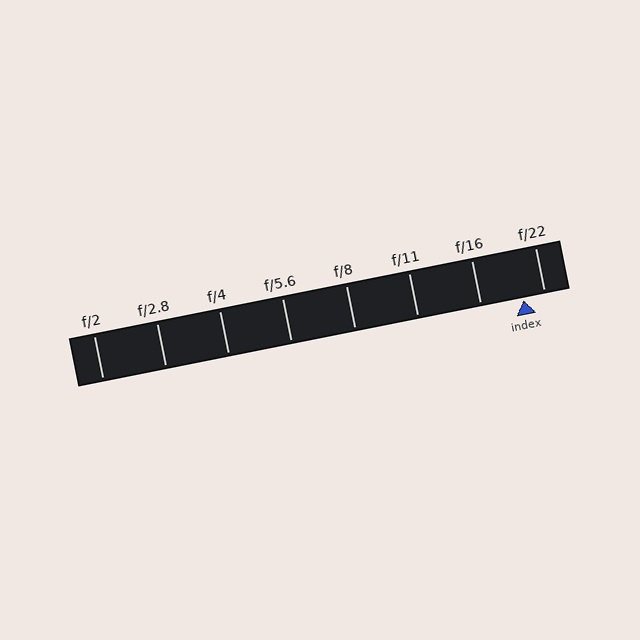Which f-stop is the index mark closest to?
The index mark is closest to f/22.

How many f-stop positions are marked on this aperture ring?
There are 8 f-stop positions marked.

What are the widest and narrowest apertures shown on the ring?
The widest aperture shown is f/2 and the narrowest is f/22.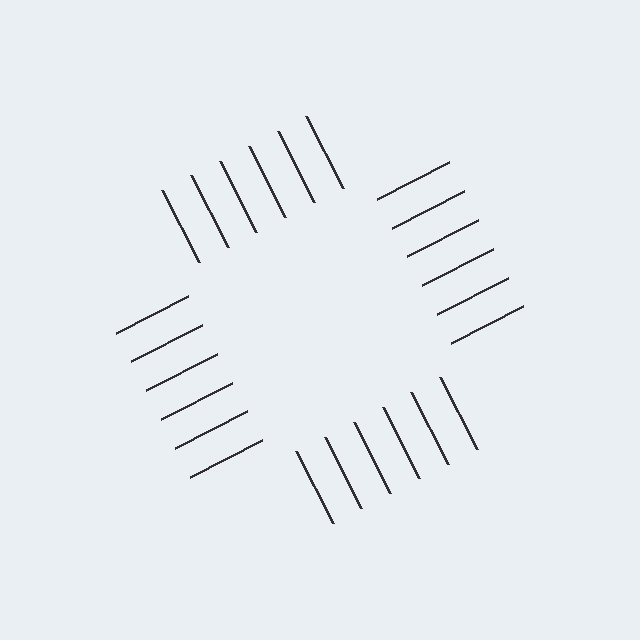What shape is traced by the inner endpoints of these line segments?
An illusory square — the line segments terminate on its edges but no continuous stroke is drawn.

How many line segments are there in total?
24 — 6 along each of the 4 edges.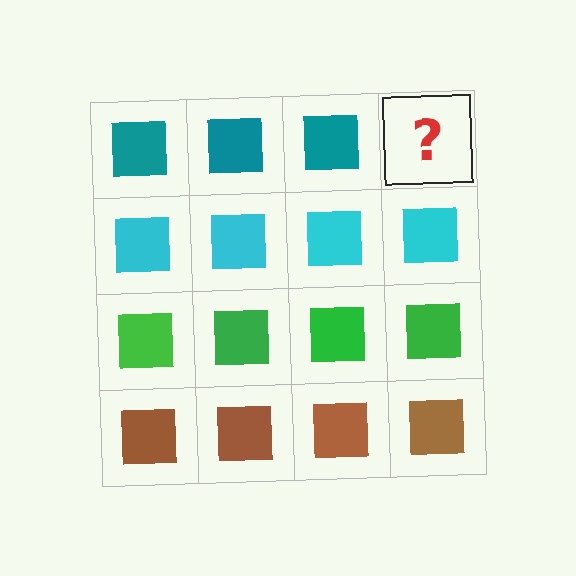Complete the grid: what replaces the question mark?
The question mark should be replaced with a teal square.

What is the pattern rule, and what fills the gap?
The rule is that each row has a consistent color. The gap should be filled with a teal square.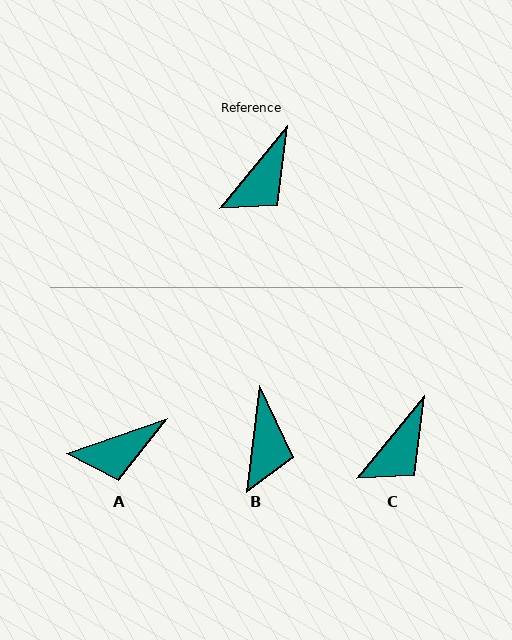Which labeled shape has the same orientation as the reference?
C.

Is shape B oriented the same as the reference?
No, it is off by about 32 degrees.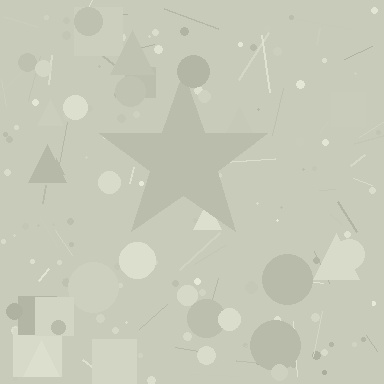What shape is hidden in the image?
A star is hidden in the image.